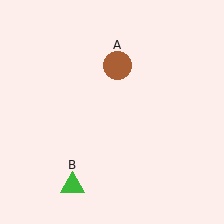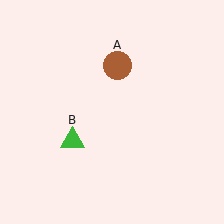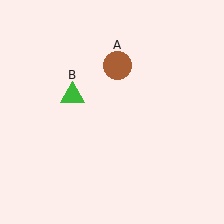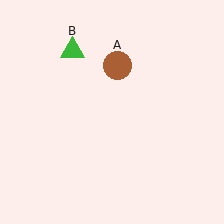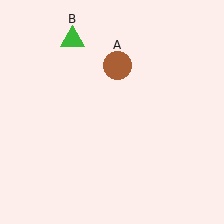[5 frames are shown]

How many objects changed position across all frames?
1 object changed position: green triangle (object B).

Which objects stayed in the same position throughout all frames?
Brown circle (object A) remained stationary.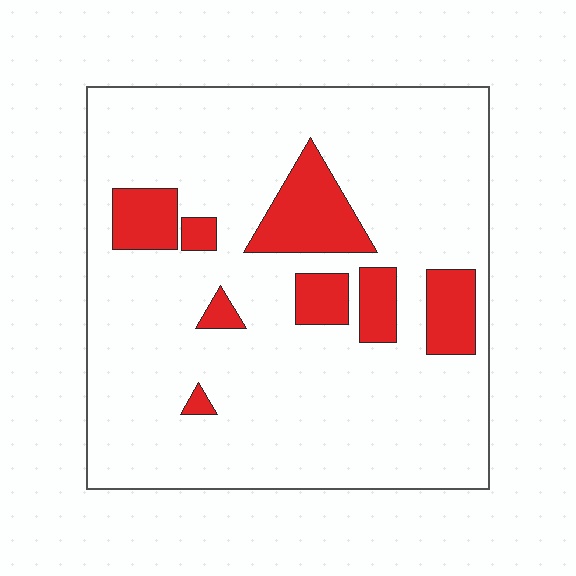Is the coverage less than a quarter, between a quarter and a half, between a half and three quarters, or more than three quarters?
Less than a quarter.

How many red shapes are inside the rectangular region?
8.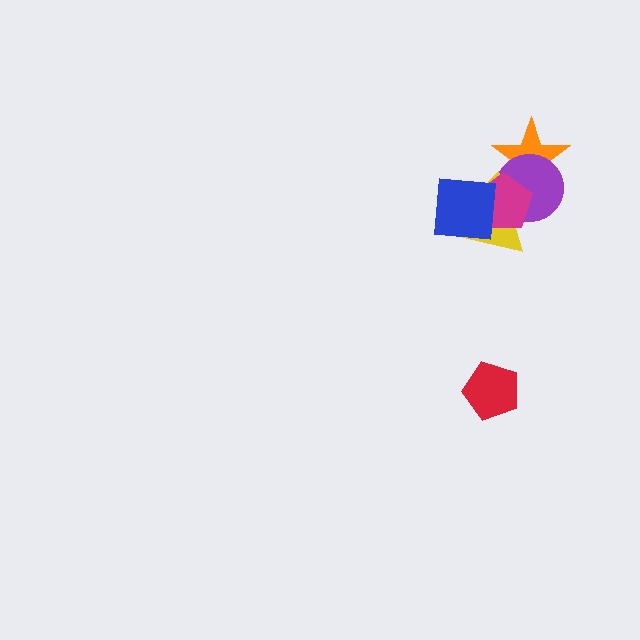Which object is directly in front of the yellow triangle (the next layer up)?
The magenta pentagon is directly in front of the yellow triangle.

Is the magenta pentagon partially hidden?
Yes, it is partially covered by another shape.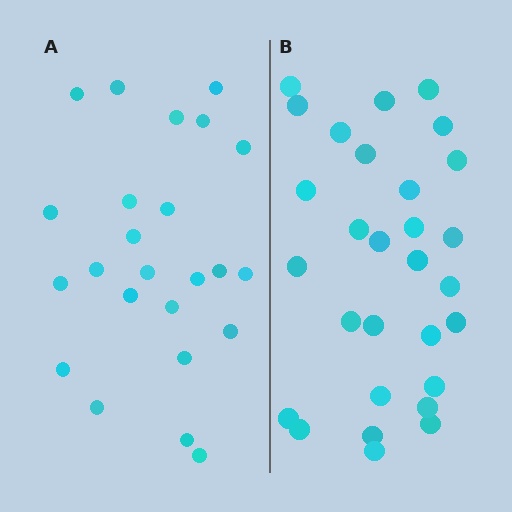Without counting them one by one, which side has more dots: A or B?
Region B (the right region) has more dots.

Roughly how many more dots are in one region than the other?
Region B has about 5 more dots than region A.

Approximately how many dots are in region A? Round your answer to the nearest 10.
About 20 dots. (The exact count is 24, which rounds to 20.)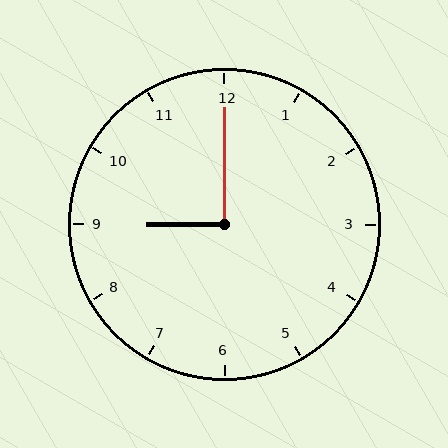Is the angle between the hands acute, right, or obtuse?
It is right.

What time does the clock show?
9:00.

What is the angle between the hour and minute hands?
Approximately 90 degrees.